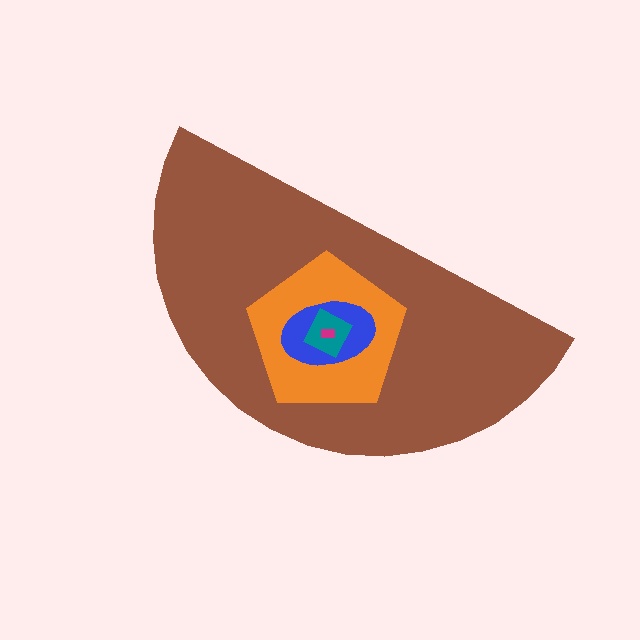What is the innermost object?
The magenta rectangle.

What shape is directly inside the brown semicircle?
The orange pentagon.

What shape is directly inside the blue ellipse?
The teal diamond.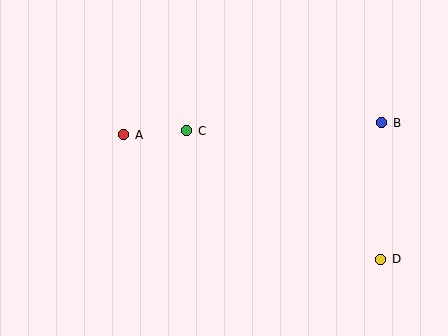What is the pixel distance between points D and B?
The distance between D and B is 136 pixels.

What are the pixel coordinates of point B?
Point B is at (382, 123).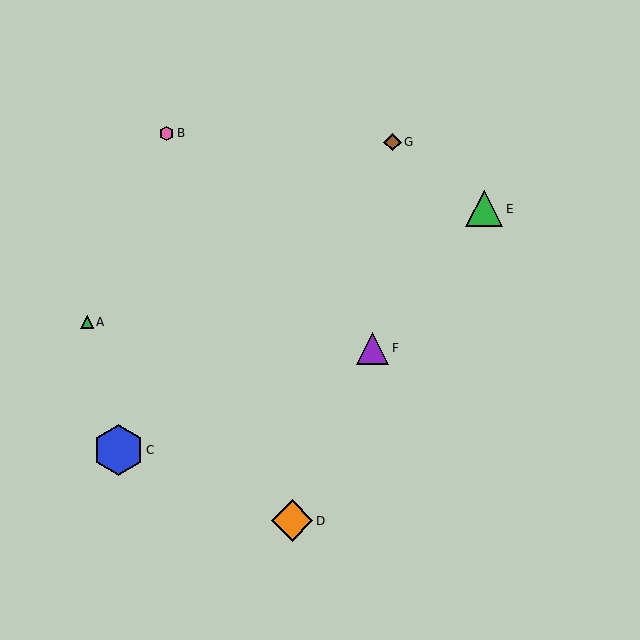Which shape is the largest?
The blue hexagon (labeled C) is the largest.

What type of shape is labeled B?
Shape B is a pink hexagon.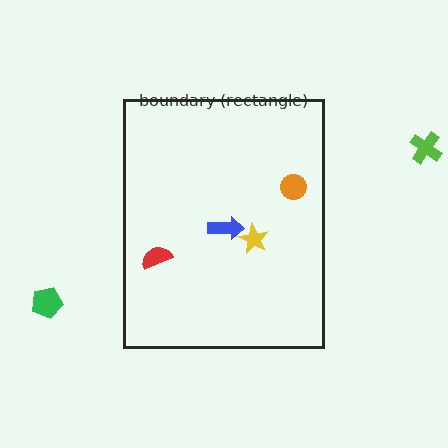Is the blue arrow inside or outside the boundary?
Inside.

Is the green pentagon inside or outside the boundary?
Outside.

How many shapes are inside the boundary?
4 inside, 2 outside.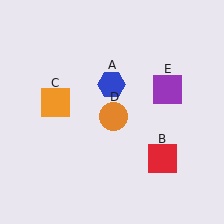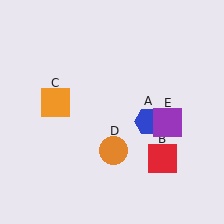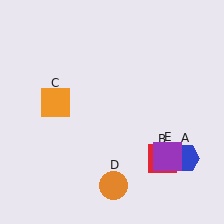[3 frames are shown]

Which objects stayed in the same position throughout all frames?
Red square (object B) and orange square (object C) remained stationary.